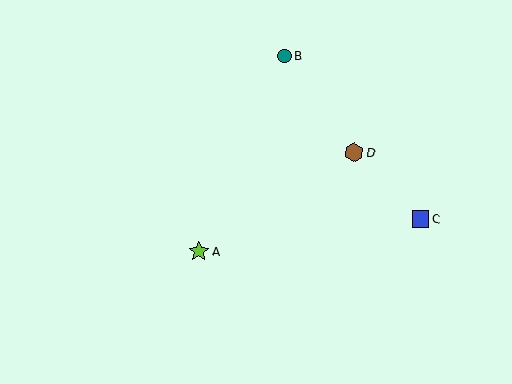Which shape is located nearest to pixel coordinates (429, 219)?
The blue square (labeled C) at (421, 219) is nearest to that location.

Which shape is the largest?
The lime star (labeled A) is the largest.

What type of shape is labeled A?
Shape A is a lime star.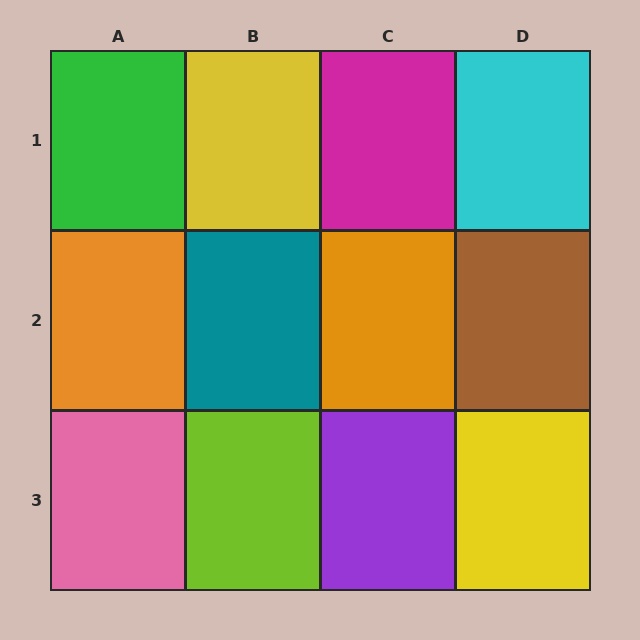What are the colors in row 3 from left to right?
Pink, lime, purple, yellow.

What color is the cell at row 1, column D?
Cyan.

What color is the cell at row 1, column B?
Yellow.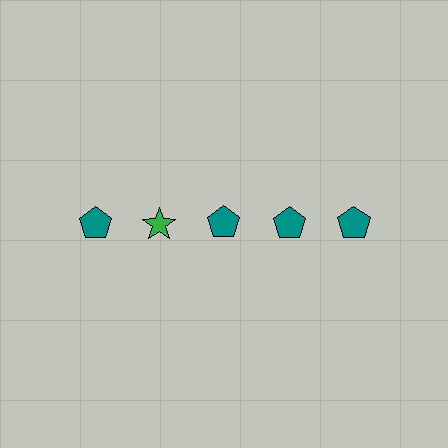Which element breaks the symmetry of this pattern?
The green star in the top row, second from left column breaks the symmetry. All other shapes are teal pentagons.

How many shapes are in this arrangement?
There are 5 shapes arranged in a grid pattern.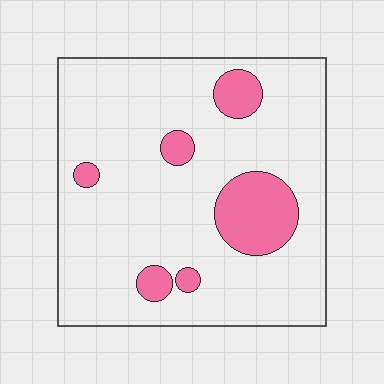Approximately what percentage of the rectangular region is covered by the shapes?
Approximately 15%.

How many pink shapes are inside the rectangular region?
6.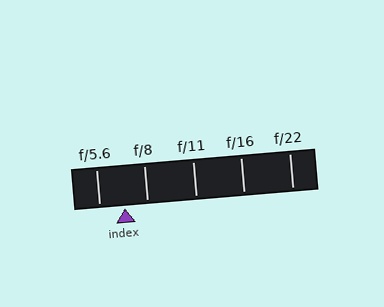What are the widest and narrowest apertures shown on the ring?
The widest aperture shown is f/5.6 and the narrowest is f/22.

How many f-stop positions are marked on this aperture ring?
There are 5 f-stop positions marked.